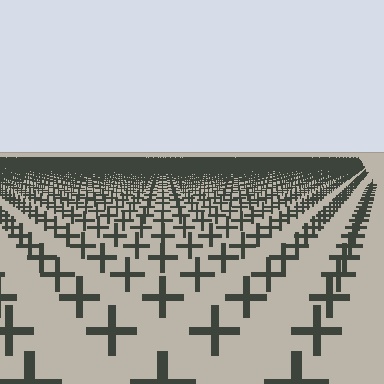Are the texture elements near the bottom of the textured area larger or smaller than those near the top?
Larger. Near the bottom, elements are closer to the viewer and appear at a bigger on-screen size.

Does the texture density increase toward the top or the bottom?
Density increases toward the top.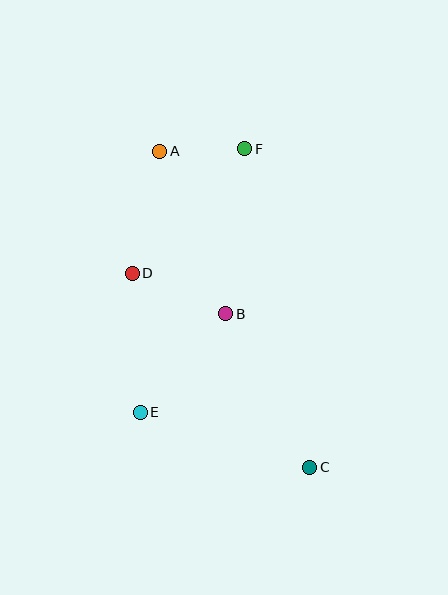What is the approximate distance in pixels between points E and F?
The distance between E and F is approximately 283 pixels.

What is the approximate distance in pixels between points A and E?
The distance between A and E is approximately 262 pixels.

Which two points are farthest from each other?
Points A and C are farthest from each other.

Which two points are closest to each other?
Points A and F are closest to each other.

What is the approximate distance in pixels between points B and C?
The distance between B and C is approximately 175 pixels.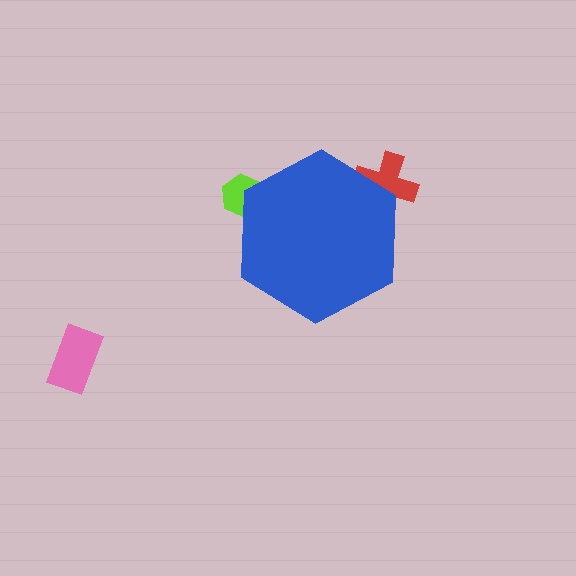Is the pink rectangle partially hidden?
No, the pink rectangle is fully visible.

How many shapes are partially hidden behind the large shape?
2 shapes are partially hidden.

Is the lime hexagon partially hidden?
Yes, the lime hexagon is partially hidden behind the blue hexagon.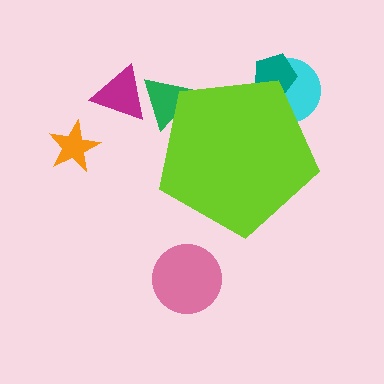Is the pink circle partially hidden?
No, the pink circle is fully visible.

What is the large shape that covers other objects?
A lime pentagon.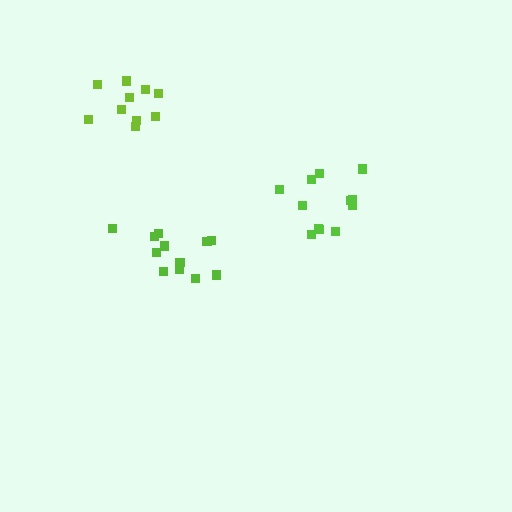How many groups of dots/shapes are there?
There are 3 groups.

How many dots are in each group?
Group 1: 12 dots, Group 2: 12 dots, Group 3: 10 dots (34 total).